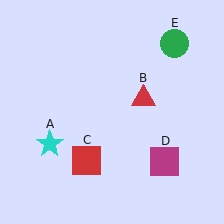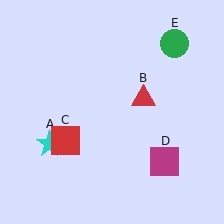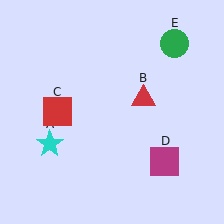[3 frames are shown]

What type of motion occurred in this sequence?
The red square (object C) rotated clockwise around the center of the scene.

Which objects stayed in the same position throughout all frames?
Cyan star (object A) and red triangle (object B) and magenta square (object D) and green circle (object E) remained stationary.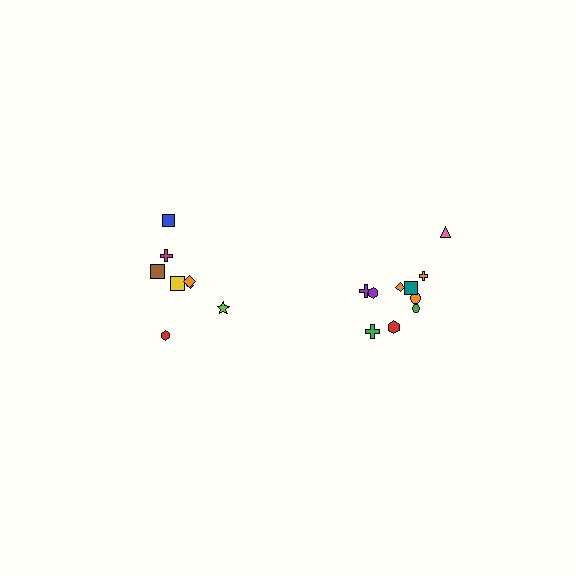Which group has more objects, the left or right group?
The right group.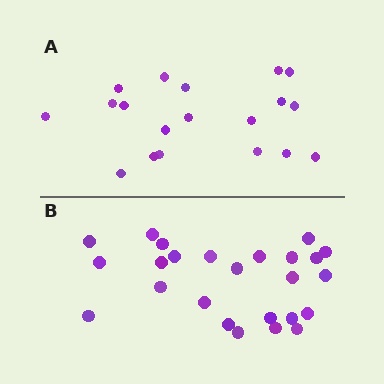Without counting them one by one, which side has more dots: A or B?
Region B (the bottom region) has more dots.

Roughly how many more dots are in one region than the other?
Region B has about 6 more dots than region A.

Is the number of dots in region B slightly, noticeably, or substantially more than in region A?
Region B has noticeably more, but not dramatically so. The ratio is roughly 1.3 to 1.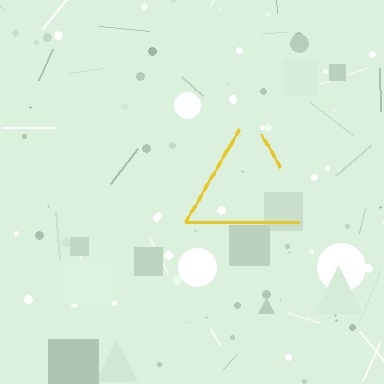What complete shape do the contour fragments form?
The contour fragments form a triangle.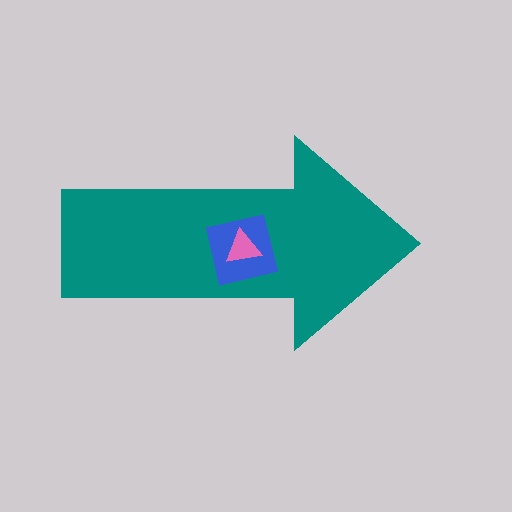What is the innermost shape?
The pink triangle.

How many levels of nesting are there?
3.